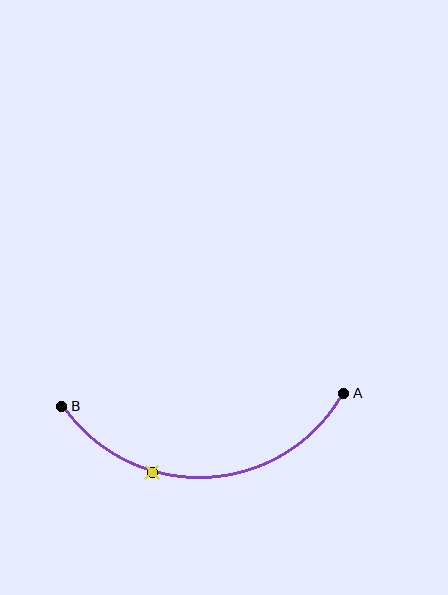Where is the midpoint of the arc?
The arc midpoint is the point on the curve farthest from the straight line joining A and B. It sits below that line.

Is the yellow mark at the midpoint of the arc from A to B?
No. The yellow mark lies on the arc but is closer to endpoint B. The arc midpoint would be at the point on the curve equidistant along the arc from both A and B.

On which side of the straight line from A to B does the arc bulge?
The arc bulges below the straight line connecting A and B.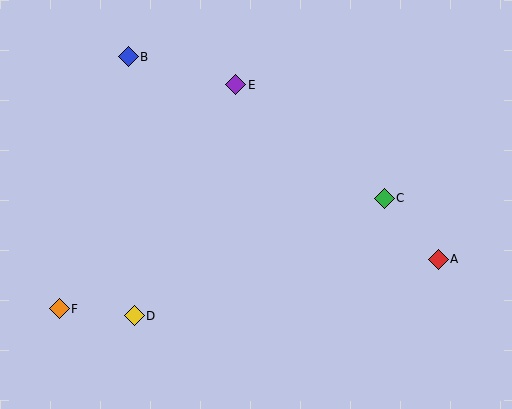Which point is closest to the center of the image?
Point E at (236, 85) is closest to the center.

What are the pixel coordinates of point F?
Point F is at (59, 309).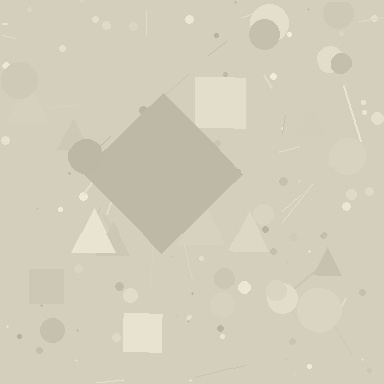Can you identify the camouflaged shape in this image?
The camouflaged shape is a diamond.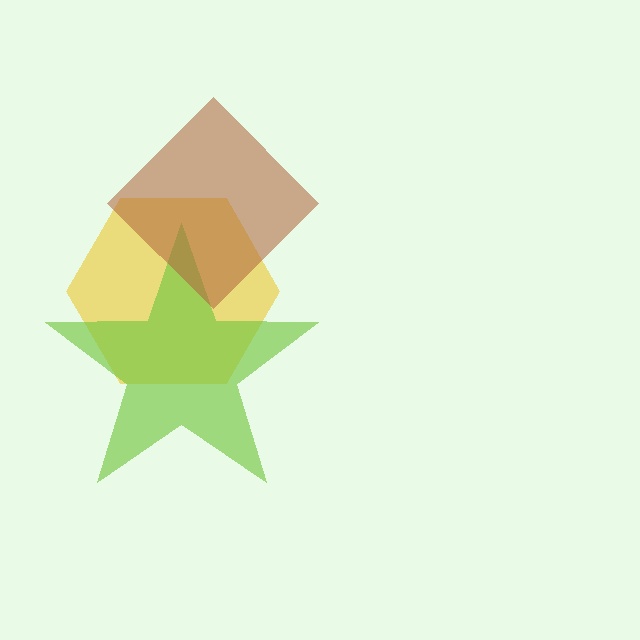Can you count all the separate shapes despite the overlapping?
Yes, there are 3 separate shapes.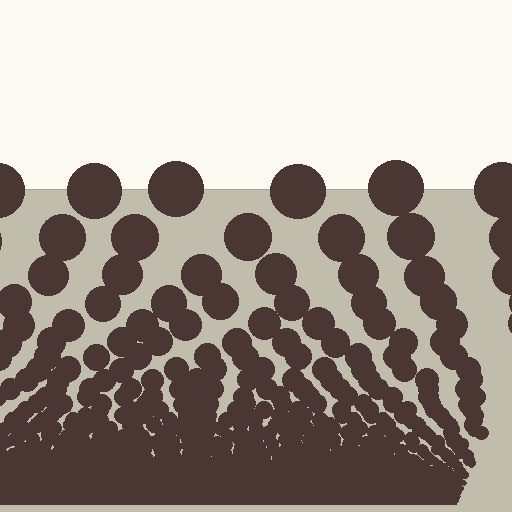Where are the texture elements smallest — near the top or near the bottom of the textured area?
Near the bottom.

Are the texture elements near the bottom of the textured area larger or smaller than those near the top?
Smaller. The gradient is inverted — elements near the bottom are smaller and denser.